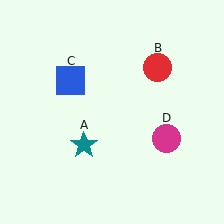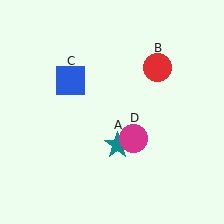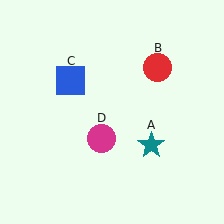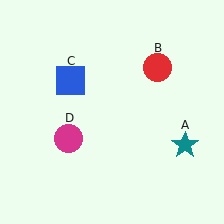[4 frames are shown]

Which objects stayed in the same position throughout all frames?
Red circle (object B) and blue square (object C) remained stationary.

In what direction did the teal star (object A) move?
The teal star (object A) moved right.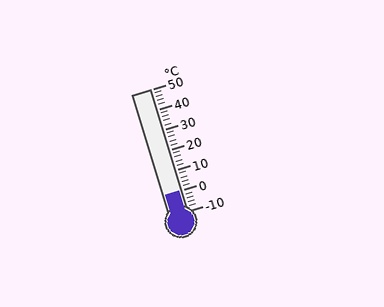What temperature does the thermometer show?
The thermometer shows approximately 0°C.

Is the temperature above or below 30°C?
The temperature is below 30°C.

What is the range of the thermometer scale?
The thermometer scale ranges from -10°C to 50°C.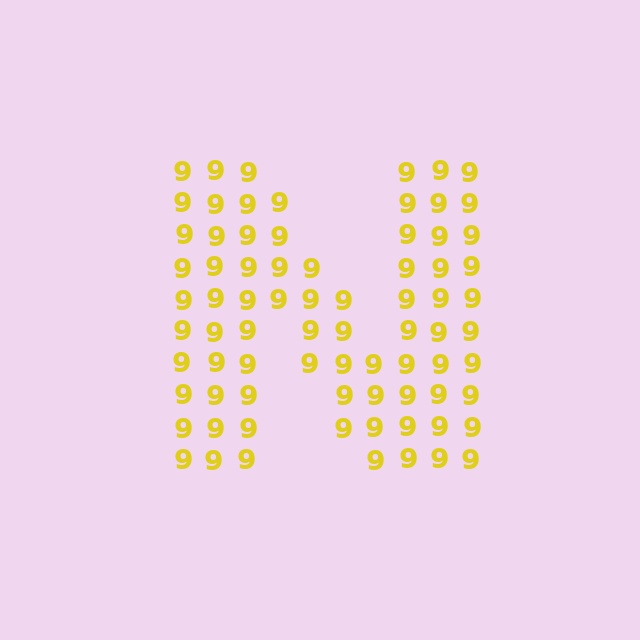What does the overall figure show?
The overall figure shows the letter N.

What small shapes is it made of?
It is made of small digit 9's.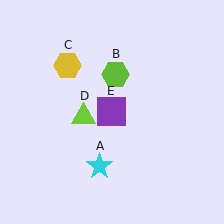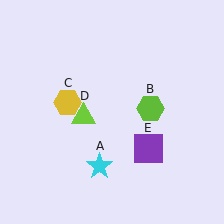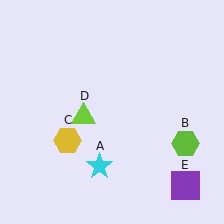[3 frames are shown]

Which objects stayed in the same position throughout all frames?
Cyan star (object A) and lime triangle (object D) remained stationary.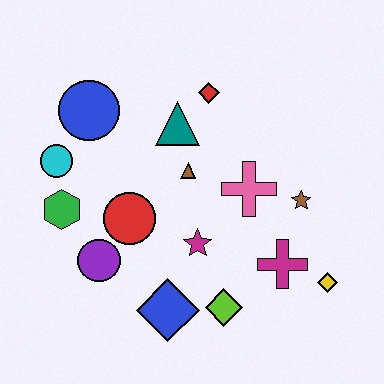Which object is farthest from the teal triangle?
The yellow diamond is farthest from the teal triangle.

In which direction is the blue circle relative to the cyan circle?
The blue circle is above the cyan circle.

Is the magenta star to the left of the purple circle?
No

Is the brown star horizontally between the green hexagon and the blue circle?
No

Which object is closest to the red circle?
The purple circle is closest to the red circle.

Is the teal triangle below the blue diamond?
No